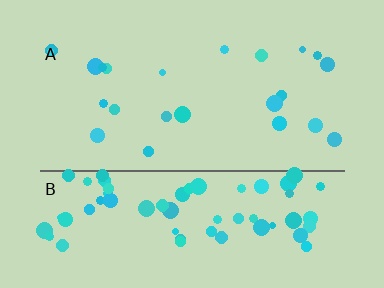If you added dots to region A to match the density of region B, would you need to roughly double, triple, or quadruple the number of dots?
Approximately triple.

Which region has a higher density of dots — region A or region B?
B (the bottom).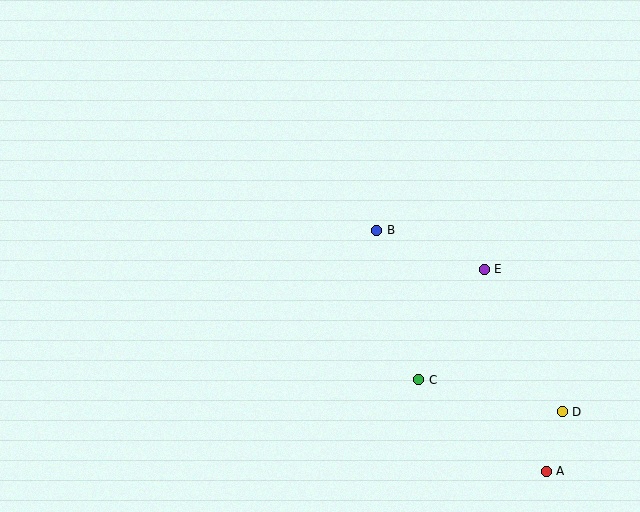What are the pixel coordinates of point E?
Point E is at (484, 269).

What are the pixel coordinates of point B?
Point B is at (377, 230).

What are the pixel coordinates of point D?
Point D is at (562, 412).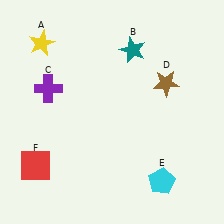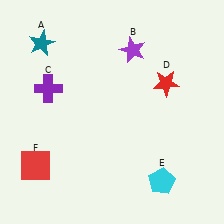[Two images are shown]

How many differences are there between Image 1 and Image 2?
There are 3 differences between the two images.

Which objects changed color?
A changed from yellow to teal. B changed from teal to purple. D changed from brown to red.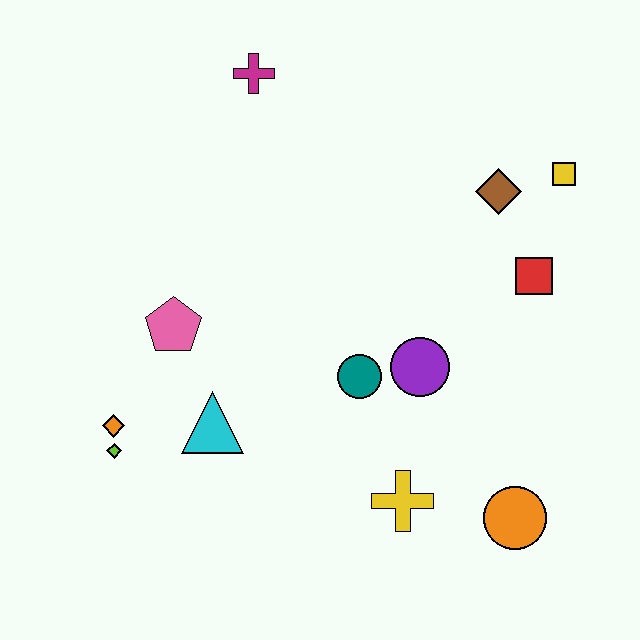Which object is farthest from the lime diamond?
The yellow square is farthest from the lime diamond.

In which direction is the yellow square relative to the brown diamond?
The yellow square is to the right of the brown diamond.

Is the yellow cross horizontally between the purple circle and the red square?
No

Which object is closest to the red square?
The brown diamond is closest to the red square.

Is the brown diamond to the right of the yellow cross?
Yes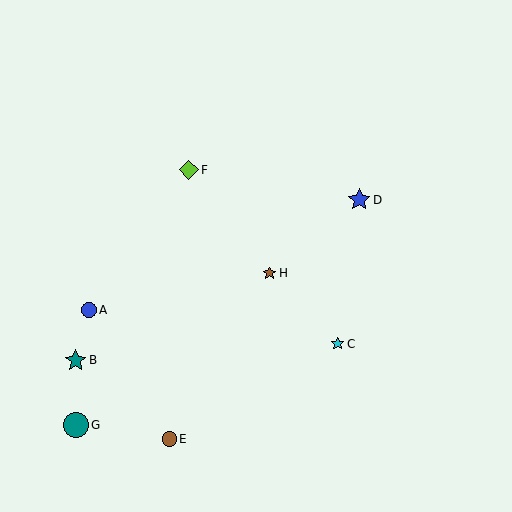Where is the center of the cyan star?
The center of the cyan star is at (337, 344).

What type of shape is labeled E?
Shape E is a brown circle.